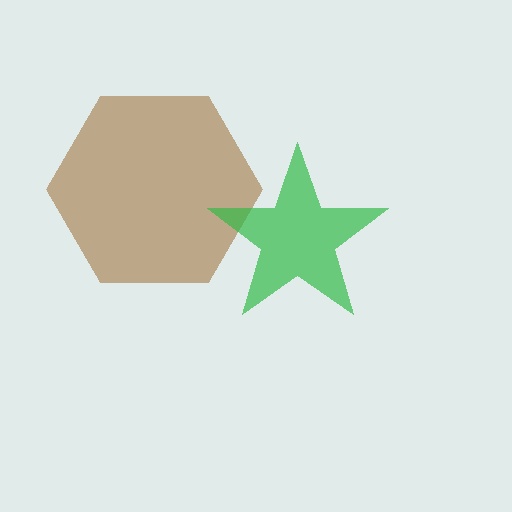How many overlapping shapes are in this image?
There are 2 overlapping shapes in the image.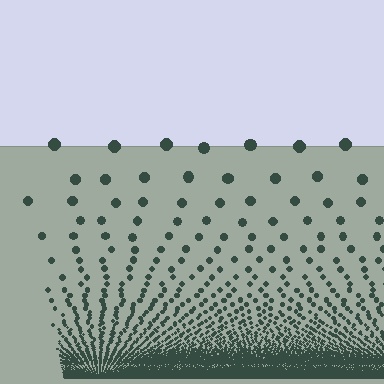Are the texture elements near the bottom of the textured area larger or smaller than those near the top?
Smaller. The gradient is inverted — elements near the bottom are smaller and denser.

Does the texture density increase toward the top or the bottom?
Density increases toward the bottom.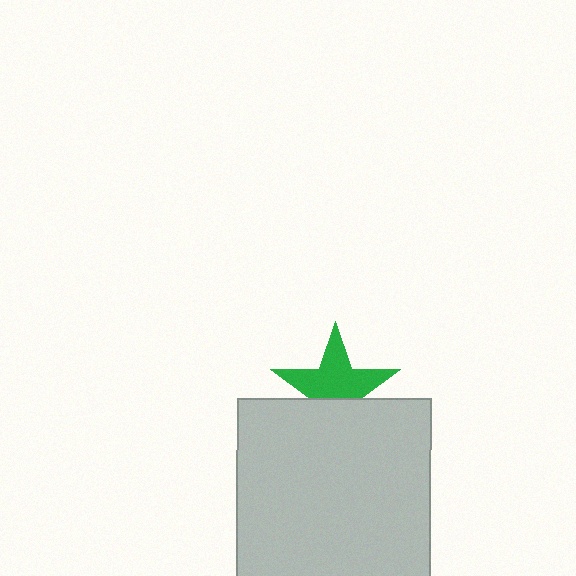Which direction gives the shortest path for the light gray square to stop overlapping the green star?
Moving down gives the shortest separation.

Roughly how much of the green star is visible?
About half of it is visible (roughly 62%).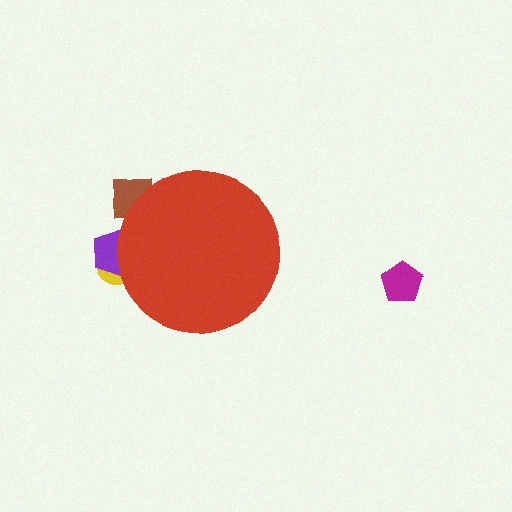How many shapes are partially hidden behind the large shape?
3 shapes are partially hidden.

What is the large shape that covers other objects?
A red circle.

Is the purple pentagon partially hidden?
Yes, the purple pentagon is partially hidden behind the red circle.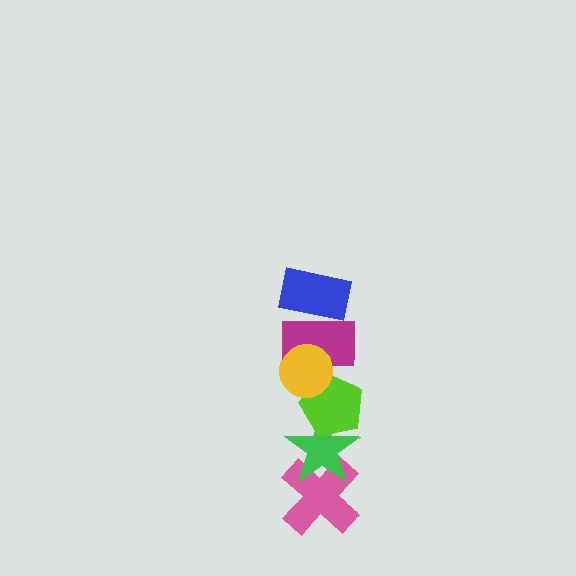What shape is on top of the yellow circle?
The blue rectangle is on top of the yellow circle.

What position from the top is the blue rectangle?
The blue rectangle is 1st from the top.